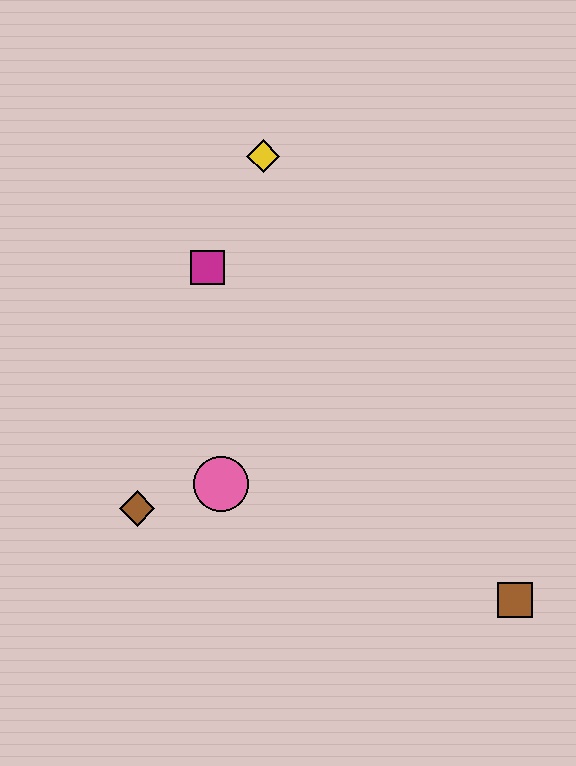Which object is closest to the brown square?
The pink circle is closest to the brown square.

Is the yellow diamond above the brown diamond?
Yes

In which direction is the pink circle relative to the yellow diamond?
The pink circle is below the yellow diamond.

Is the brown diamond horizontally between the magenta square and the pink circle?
No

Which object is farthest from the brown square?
The yellow diamond is farthest from the brown square.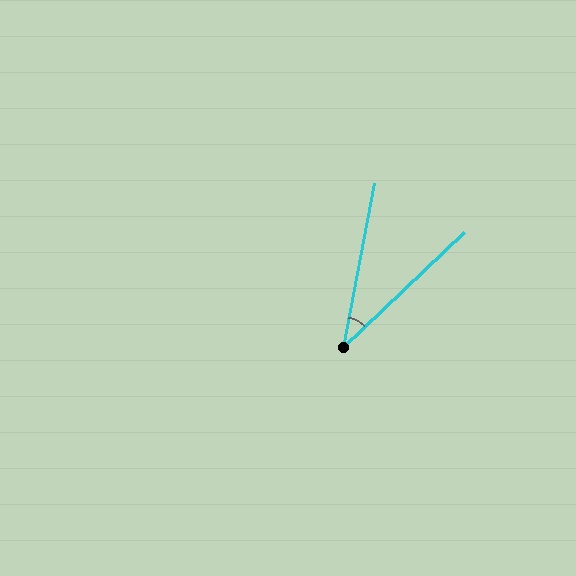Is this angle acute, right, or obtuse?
It is acute.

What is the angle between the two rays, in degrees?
Approximately 36 degrees.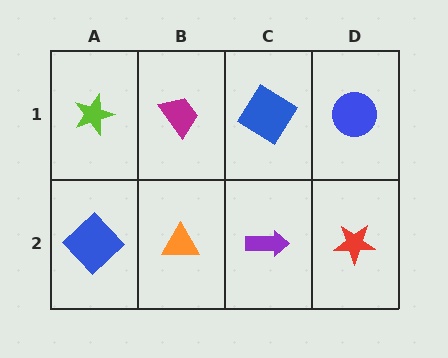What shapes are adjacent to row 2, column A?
A lime star (row 1, column A), an orange triangle (row 2, column B).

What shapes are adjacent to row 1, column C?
A purple arrow (row 2, column C), a magenta trapezoid (row 1, column B), a blue circle (row 1, column D).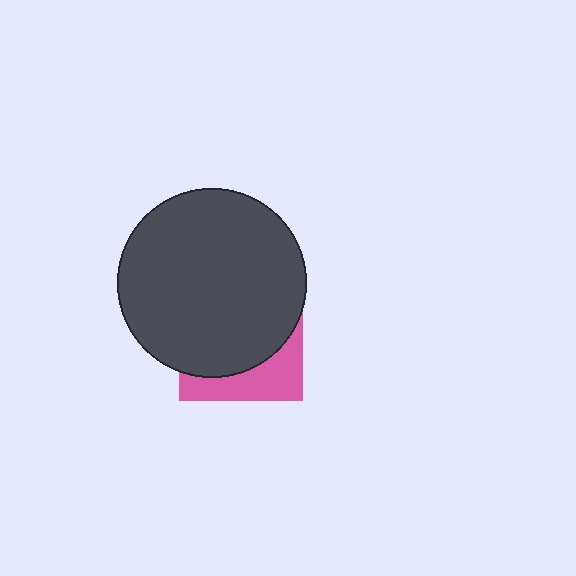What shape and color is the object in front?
The object in front is a dark gray circle.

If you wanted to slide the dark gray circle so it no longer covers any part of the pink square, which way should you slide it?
Slide it up — that is the most direct way to separate the two shapes.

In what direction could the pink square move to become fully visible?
The pink square could move down. That would shift it out from behind the dark gray circle entirely.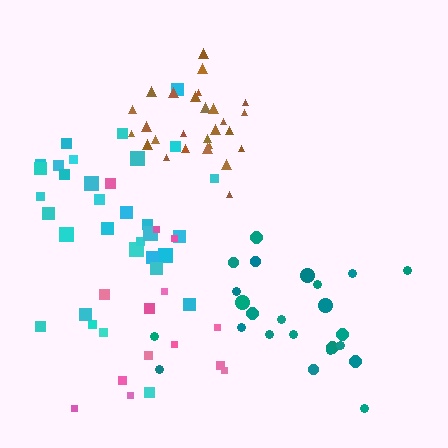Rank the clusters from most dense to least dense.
brown, teal, cyan, pink.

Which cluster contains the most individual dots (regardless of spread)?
Cyan (32).